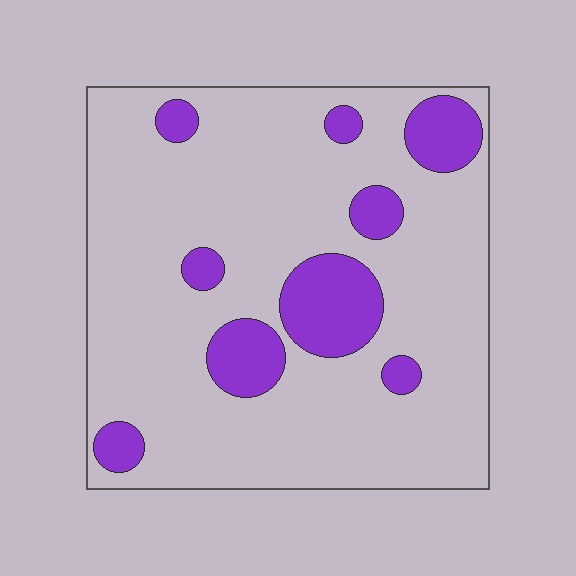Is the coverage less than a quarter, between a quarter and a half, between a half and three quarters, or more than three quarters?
Less than a quarter.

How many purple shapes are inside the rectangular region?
9.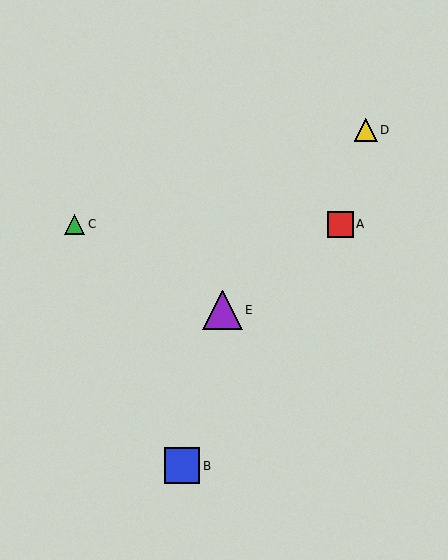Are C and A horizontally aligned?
Yes, both are at y≈224.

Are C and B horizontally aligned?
No, C is at y≈224 and B is at y≈466.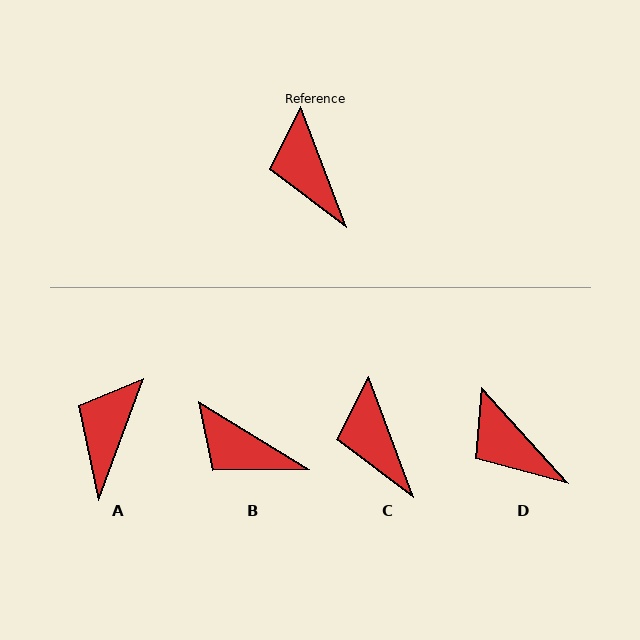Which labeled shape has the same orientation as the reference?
C.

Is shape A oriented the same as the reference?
No, it is off by about 41 degrees.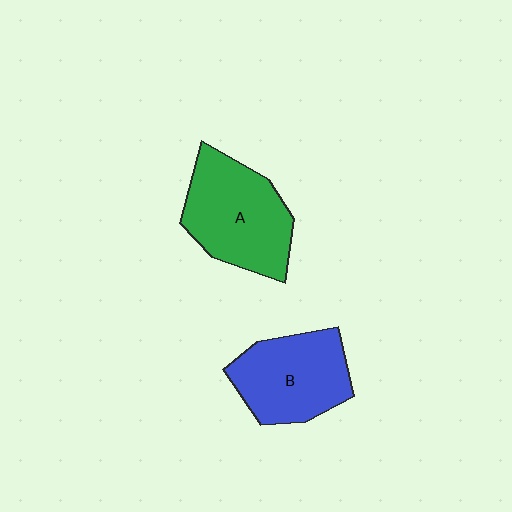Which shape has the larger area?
Shape A (green).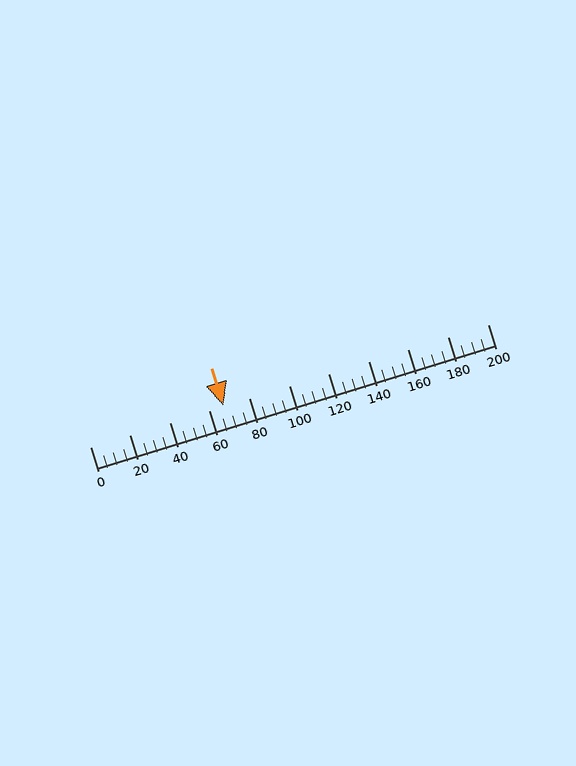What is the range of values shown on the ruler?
The ruler shows values from 0 to 200.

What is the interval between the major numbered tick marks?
The major tick marks are spaced 20 units apart.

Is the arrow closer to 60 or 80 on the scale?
The arrow is closer to 60.